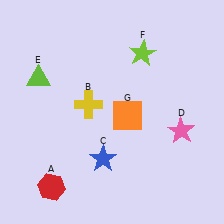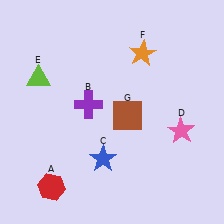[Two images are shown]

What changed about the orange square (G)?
In Image 1, G is orange. In Image 2, it changed to brown.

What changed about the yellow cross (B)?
In Image 1, B is yellow. In Image 2, it changed to purple.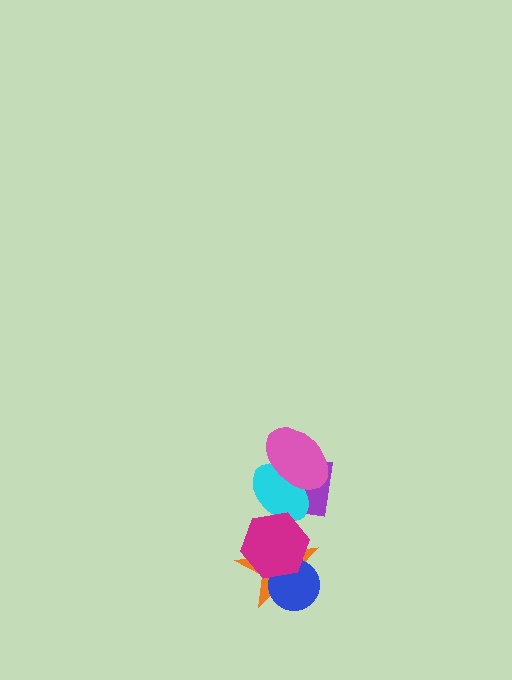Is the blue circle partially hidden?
Yes, it is partially covered by another shape.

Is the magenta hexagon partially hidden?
No, no other shape covers it.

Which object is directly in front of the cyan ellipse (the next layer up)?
The magenta hexagon is directly in front of the cyan ellipse.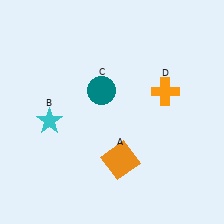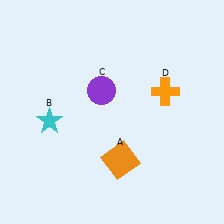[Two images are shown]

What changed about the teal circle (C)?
In Image 1, C is teal. In Image 2, it changed to purple.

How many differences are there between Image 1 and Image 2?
There is 1 difference between the two images.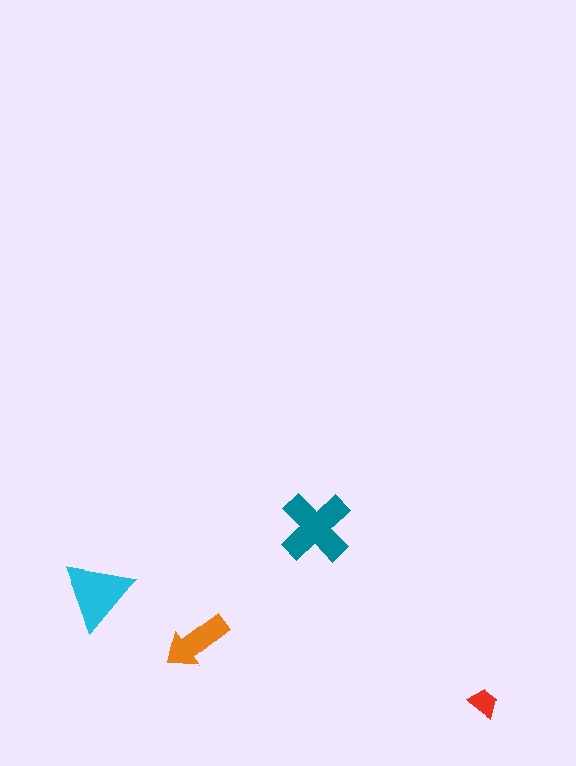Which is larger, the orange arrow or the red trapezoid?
The orange arrow.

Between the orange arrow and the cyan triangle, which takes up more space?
The cyan triangle.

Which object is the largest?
The teal cross.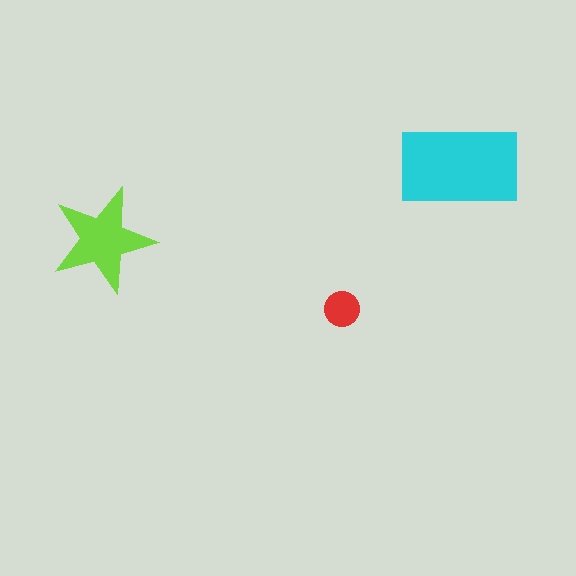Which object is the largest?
The cyan rectangle.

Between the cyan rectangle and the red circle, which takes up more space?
The cyan rectangle.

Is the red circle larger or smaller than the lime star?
Smaller.